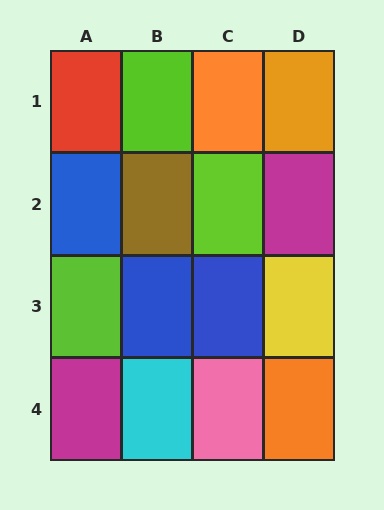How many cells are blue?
3 cells are blue.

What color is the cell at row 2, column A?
Blue.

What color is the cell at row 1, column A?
Red.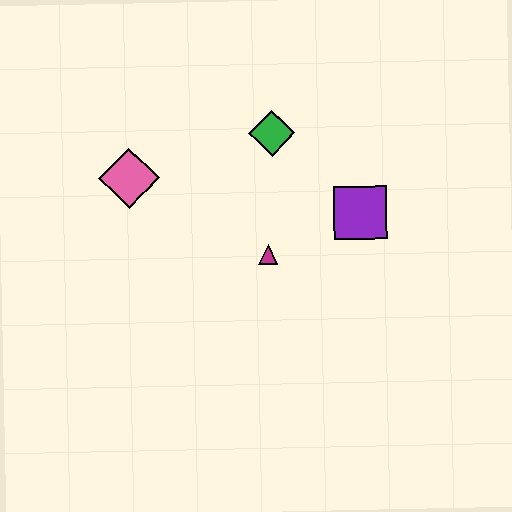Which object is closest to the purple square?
The magenta triangle is closest to the purple square.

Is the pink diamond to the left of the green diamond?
Yes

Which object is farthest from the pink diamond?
The purple square is farthest from the pink diamond.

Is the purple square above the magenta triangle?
Yes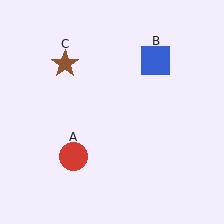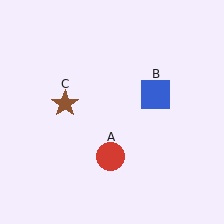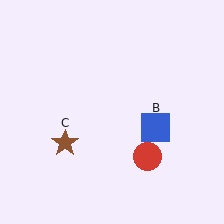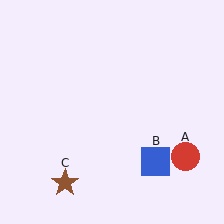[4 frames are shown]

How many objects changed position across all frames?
3 objects changed position: red circle (object A), blue square (object B), brown star (object C).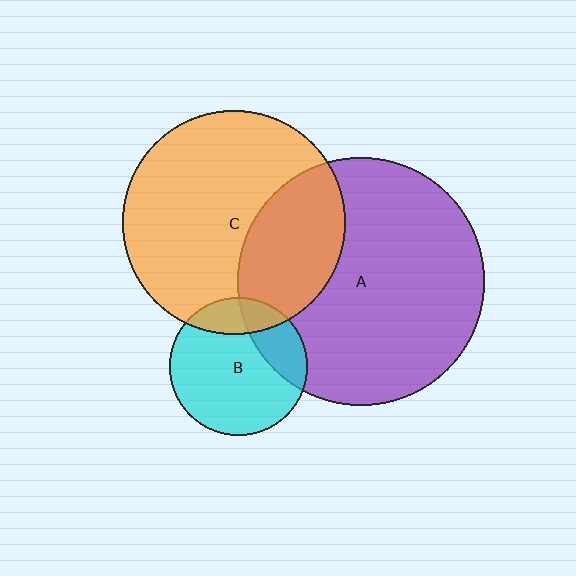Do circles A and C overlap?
Yes.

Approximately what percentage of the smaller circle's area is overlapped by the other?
Approximately 30%.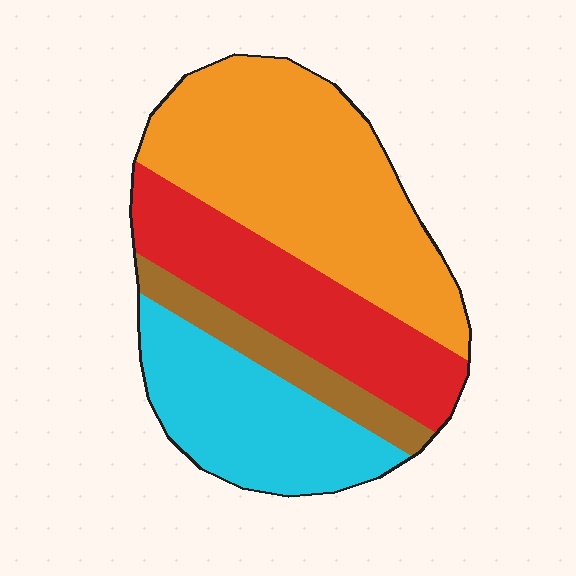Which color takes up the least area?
Brown, at roughly 10%.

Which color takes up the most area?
Orange, at roughly 40%.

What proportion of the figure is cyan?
Cyan takes up about one quarter (1/4) of the figure.